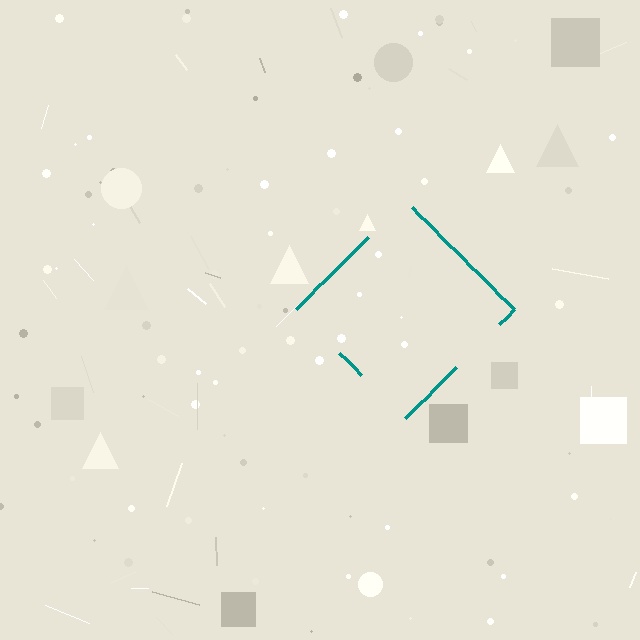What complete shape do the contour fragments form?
The contour fragments form a diamond.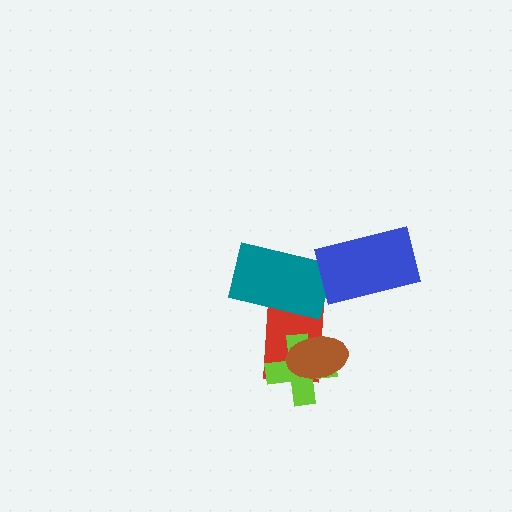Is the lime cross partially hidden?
Yes, it is partially covered by another shape.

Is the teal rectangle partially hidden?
No, no other shape covers it.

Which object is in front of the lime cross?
The brown ellipse is in front of the lime cross.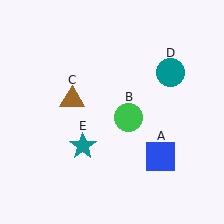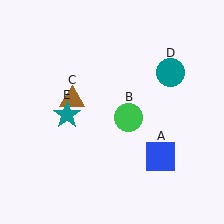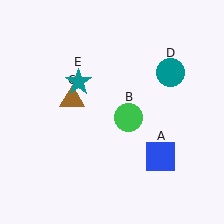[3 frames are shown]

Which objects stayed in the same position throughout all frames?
Blue square (object A) and green circle (object B) and brown triangle (object C) and teal circle (object D) remained stationary.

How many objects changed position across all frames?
1 object changed position: teal star (object E).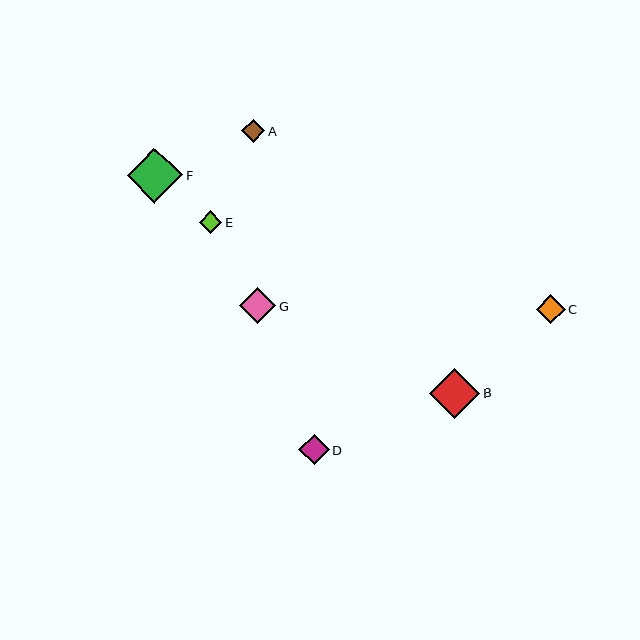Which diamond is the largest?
Diamond F is the largest with a size of approximately 55 pixels.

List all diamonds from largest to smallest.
From largest to smallest: F, B, G, D, C, A, E.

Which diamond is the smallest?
Diamond E is the smallest with a size of approximately 22 pixels.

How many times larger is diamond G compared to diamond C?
Diamond G is approximately 1.2 times the size of diamond C.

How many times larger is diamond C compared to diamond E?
Diamond C is approximately 1.3 times the size of diamond E.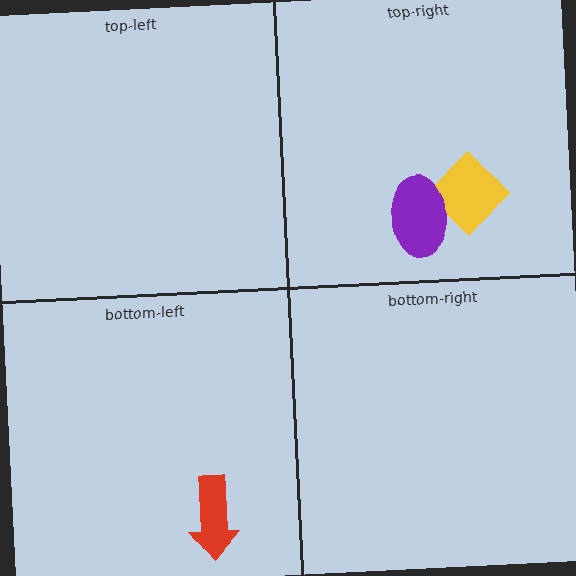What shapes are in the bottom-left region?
The red arrow.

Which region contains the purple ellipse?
The top-right region.